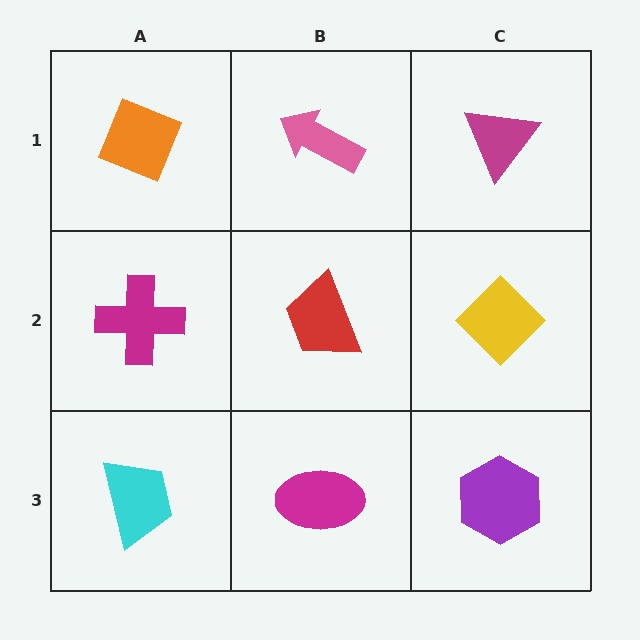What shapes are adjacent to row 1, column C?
A yellow diamond (row 2, column C), a pink arrow (row 1, column B).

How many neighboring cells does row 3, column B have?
3.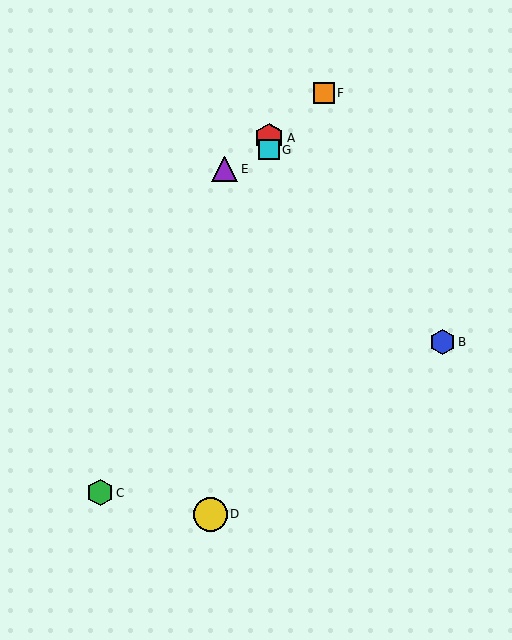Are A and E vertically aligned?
No, A is at x≈269 and E is at x≈225.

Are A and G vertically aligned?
Yes, both are at x≈269.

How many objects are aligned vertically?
2 objects (A, G) are aligned vertically.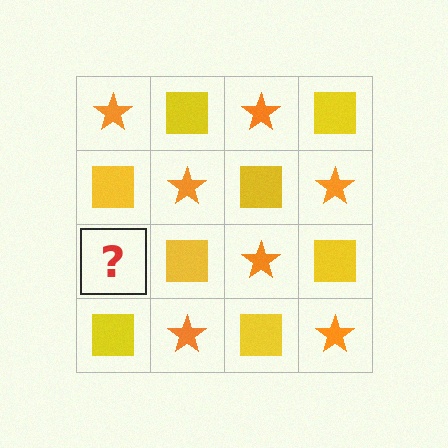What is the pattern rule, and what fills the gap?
The rule is that it alternates orange star and yellow square in a checkerboard pattern. The gap should be filled with an orange star.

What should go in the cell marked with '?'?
The missing cell should contain an orange star.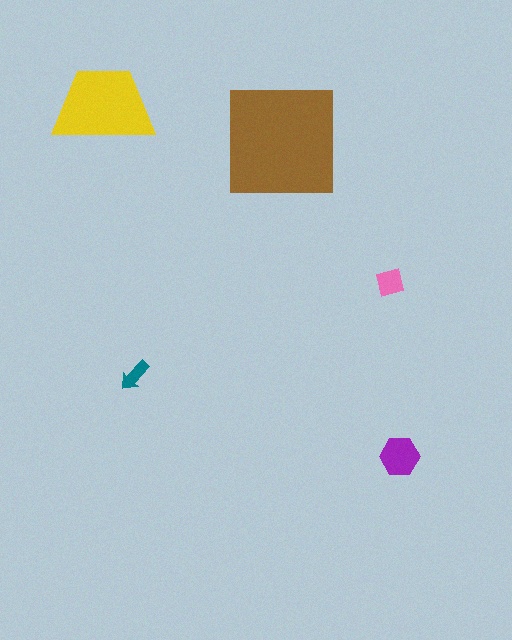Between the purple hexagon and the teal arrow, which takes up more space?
The purple hexagon.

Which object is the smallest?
The teal arrow.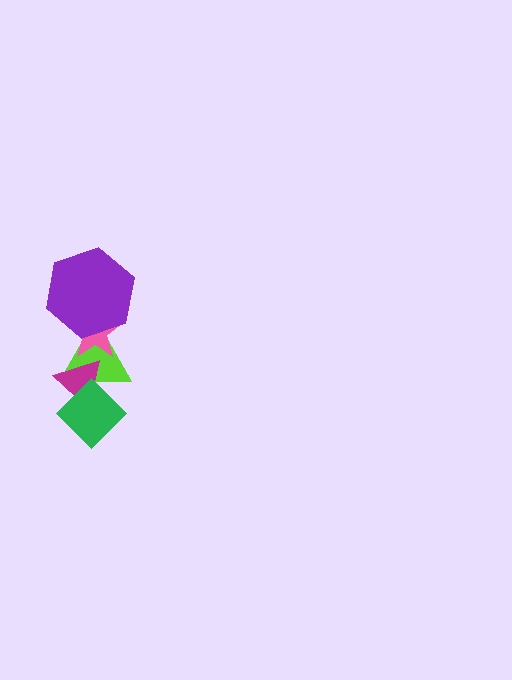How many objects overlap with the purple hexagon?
2 objects overlap with the purple hexagon.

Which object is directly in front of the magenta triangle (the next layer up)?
The pink star is directly in front of the magenta triangle.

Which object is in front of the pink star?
The purple hexagon is in front of the pink star.